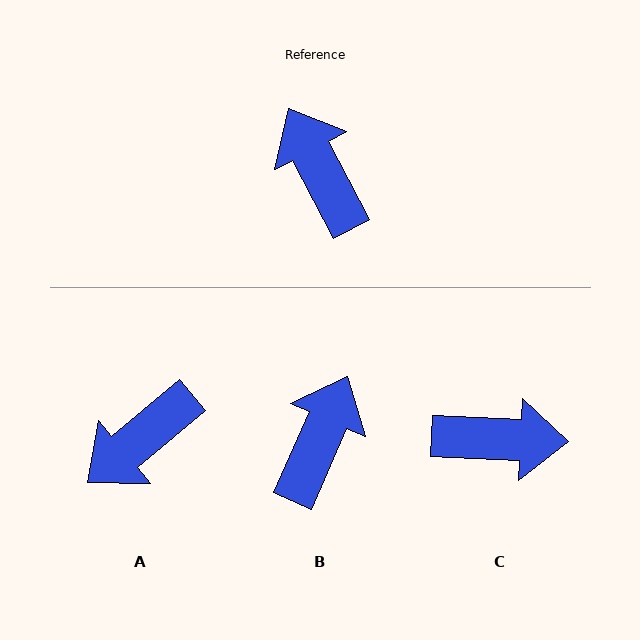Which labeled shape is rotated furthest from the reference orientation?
C, about 120 degrees away.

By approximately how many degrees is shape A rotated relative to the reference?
Approximately 102 degrees counter-clockwise.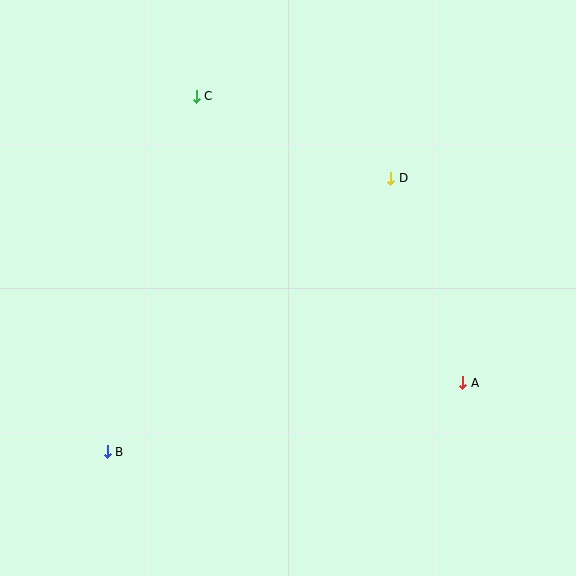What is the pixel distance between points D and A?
The distance between D and A is 217 pixels.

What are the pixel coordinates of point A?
Point A is at (463, 383).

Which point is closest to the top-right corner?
Point D is closest to the top-right corner.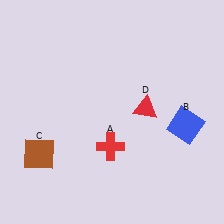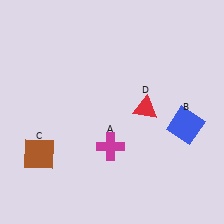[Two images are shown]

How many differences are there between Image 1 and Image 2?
There is 1 difference between the two images.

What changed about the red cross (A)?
In Image 1, A is red. In Image 2, it changed to magenta.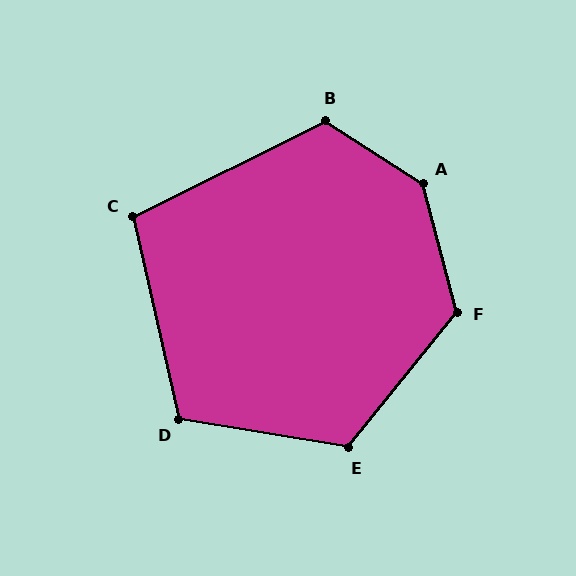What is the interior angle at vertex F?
Approximately 127 degrees (obtuse).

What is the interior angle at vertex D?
Approximately 112 degrees (obtuse).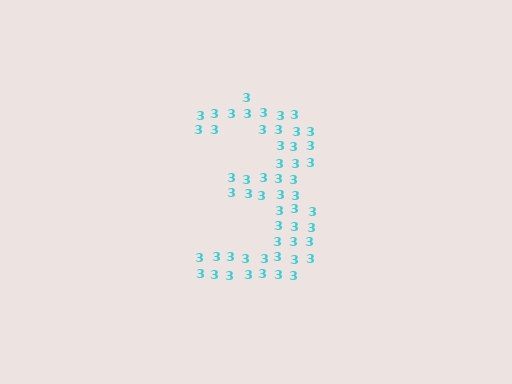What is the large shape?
The large shape is the digit 3.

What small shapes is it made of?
It is made of small digit 3's.